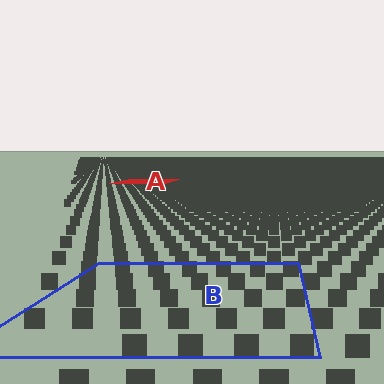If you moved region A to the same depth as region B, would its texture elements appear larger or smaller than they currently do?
They would appear larger. At a closer depth, the same texture elements are projected at a bigger on-screen size.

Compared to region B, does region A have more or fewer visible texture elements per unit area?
Region A has more texture elements per unit area — they are packed more densely because it is farther away.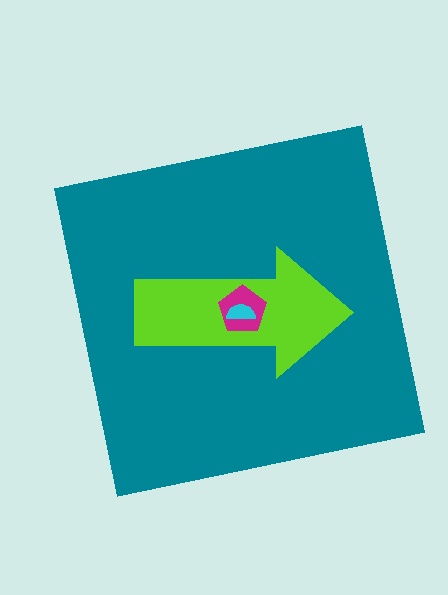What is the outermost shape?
The teal square.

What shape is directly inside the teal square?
The lime arrow.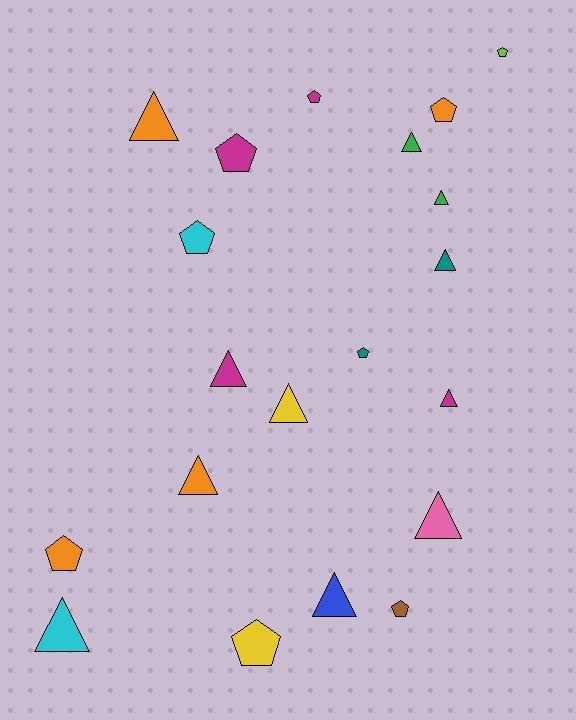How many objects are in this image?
There are 20 objects.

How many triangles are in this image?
There are 11 triangles.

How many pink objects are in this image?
There is 1 pink object.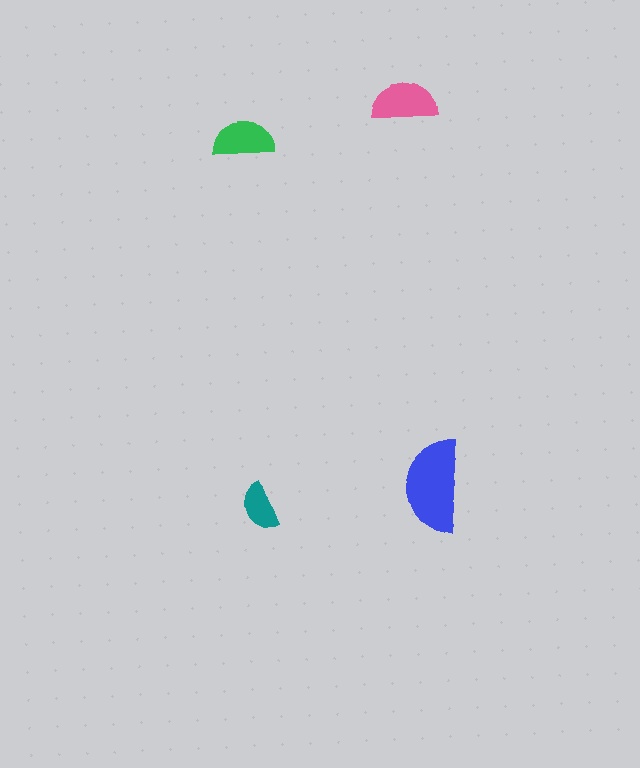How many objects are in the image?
There are 4 objects in the image.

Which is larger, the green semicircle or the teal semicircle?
The green one.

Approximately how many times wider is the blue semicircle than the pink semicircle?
About 1.5 times wider.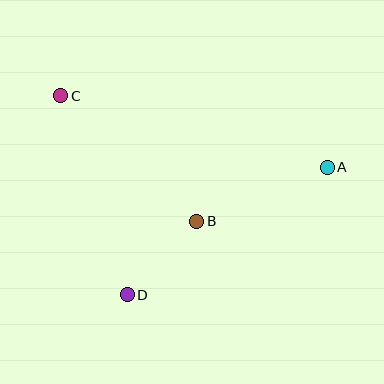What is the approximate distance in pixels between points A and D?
The distance between A and D is approximately 238 pixels.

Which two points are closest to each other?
Points B and D are closest to each other.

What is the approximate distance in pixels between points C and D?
The distance between C and D is approximately 210 pixels.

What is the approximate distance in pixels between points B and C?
The distance between B and C is approximately 185 pixels.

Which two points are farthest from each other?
Points A and C are farthest from each other.